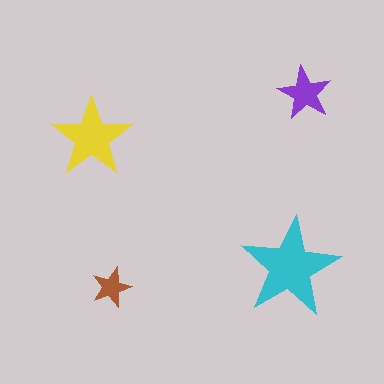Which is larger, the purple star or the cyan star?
The cyan one.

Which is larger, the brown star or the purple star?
The purple one.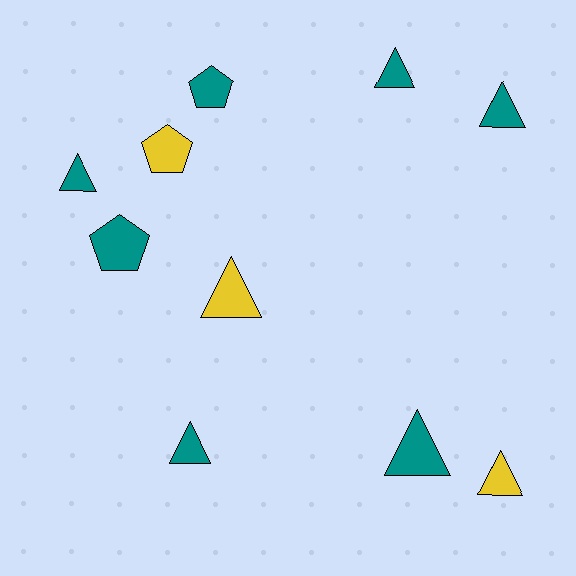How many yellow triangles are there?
There are 2 yellow triangles.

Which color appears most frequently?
Teal, with 7 objects.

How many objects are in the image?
There are 10 objects.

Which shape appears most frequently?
Triangle, with 7 objects.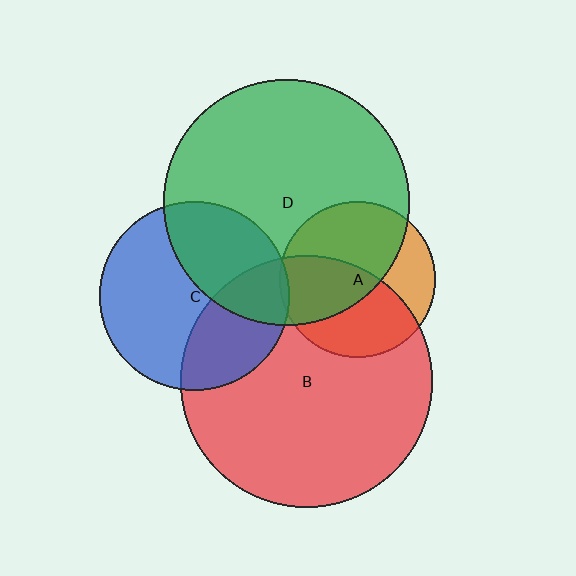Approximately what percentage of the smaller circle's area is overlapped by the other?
Approximately 60%.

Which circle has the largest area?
Circle B (red).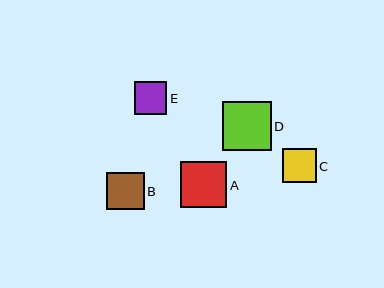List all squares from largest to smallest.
From largest to smallest: D, A, B, C, E.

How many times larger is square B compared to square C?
Square B is approximately 1.1 times the size of square C.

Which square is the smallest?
Square E is the smallest with a size of approximately 33 pixels.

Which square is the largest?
Square D is the largest with a size of approximately 48 pixels.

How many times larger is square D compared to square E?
Square D is approximately 1.5 times the size of square E.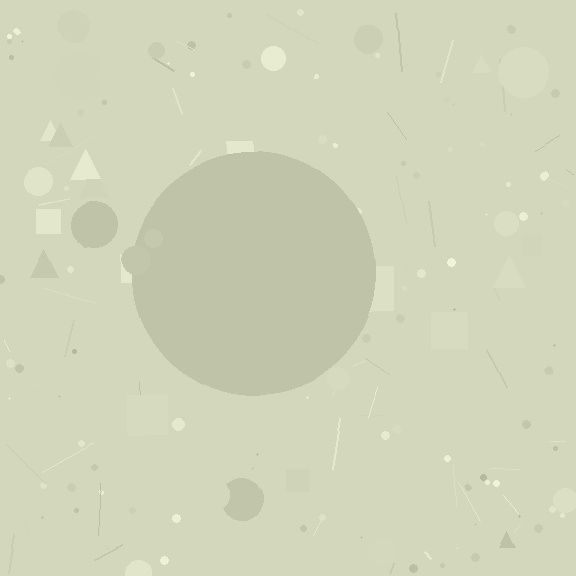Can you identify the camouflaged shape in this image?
The camouflaged shape is a circle.